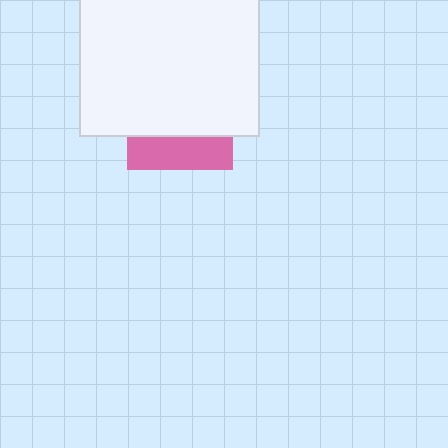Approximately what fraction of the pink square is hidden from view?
Roughly 70% of the pink square is hidden behind the white square.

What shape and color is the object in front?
The object in front is a white square.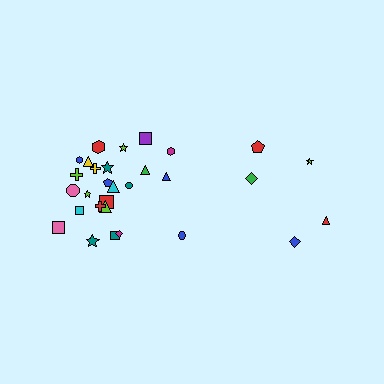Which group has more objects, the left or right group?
The left group.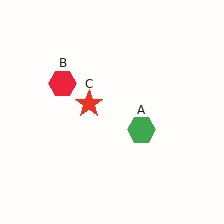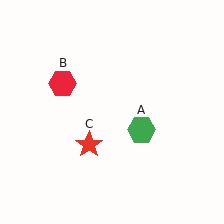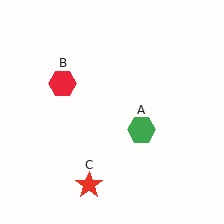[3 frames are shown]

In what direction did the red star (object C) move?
The red star (object C) moved down.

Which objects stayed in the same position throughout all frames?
Green hexagon (object A) and red hexagon (object B) remained stationary.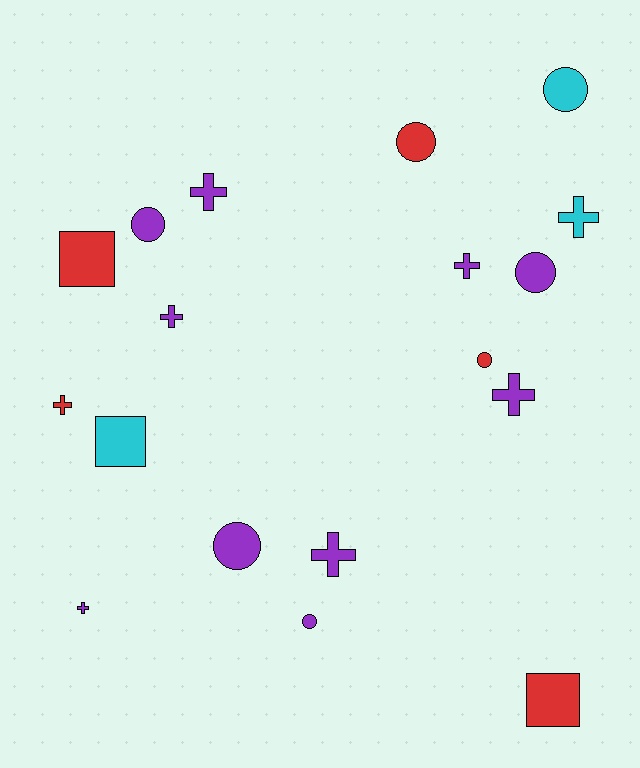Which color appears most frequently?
Purple, with 10 objects.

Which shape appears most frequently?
Cross, with 8 objects.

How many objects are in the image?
There are 18 objects.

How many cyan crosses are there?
There is 1 cyan cross.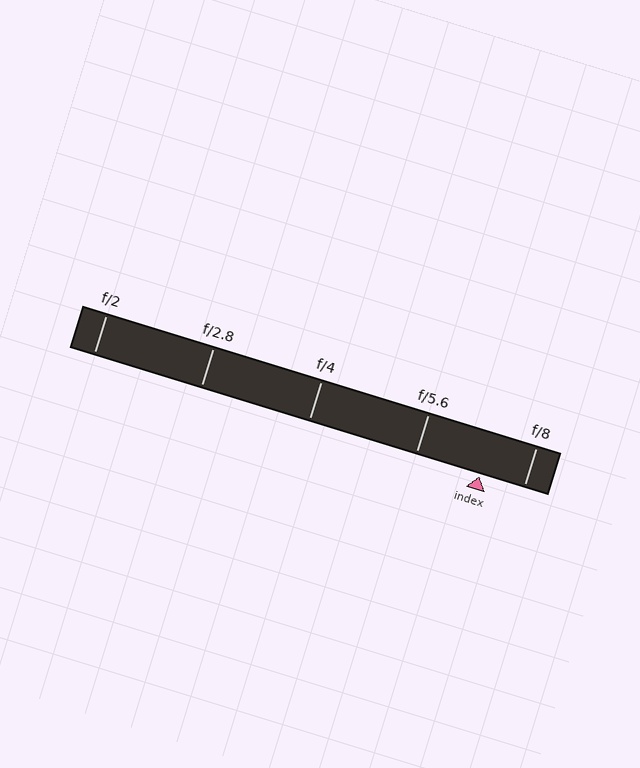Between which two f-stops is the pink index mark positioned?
The index mark is between f/5.6 and f/8.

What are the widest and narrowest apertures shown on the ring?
The widest aperture shown is f/2 and the narrowest is f/8.